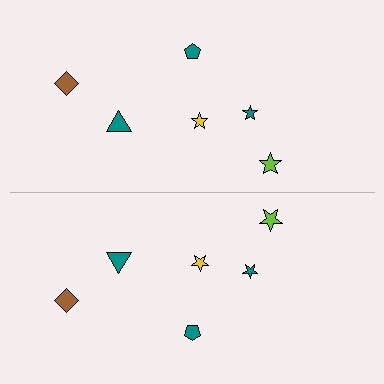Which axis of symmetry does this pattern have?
The pattern has a horizontal axis of symmetry running through the center of the image.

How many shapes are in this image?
There are 12 shapes in this image.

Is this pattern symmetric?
Yes, this pattern has bilateral (reflection) symmetry.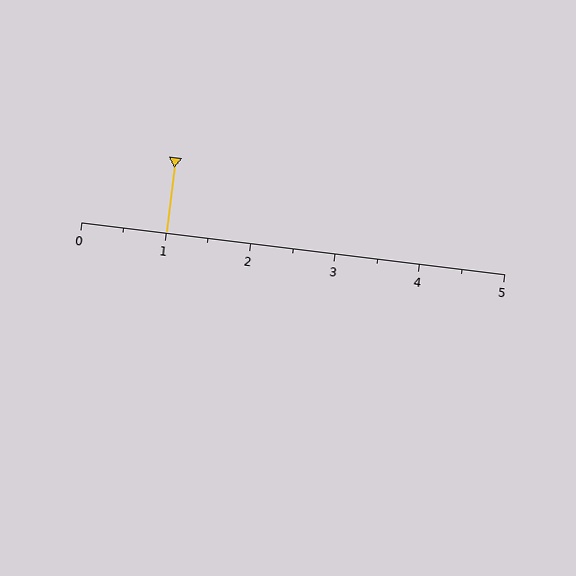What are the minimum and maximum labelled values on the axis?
The axis runs from 0 to 5.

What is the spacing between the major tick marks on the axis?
The major ticks are spaced 1 apart.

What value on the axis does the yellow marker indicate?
The marker indicates approximately 1.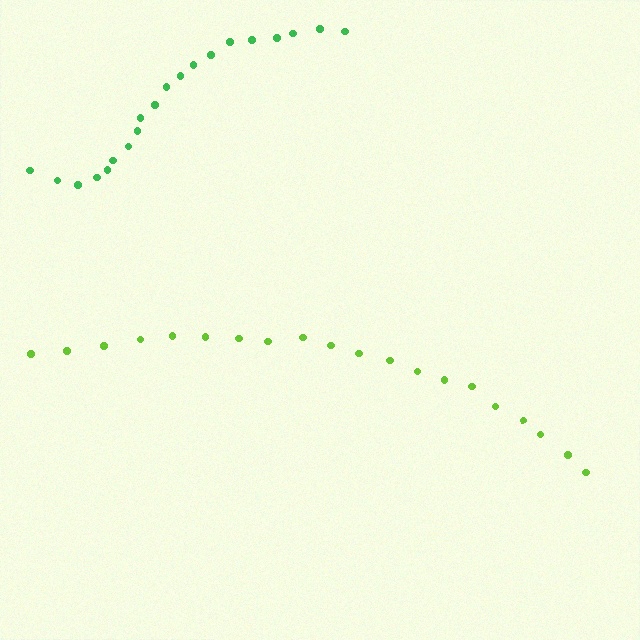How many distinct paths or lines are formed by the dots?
There are 2 distinct paths.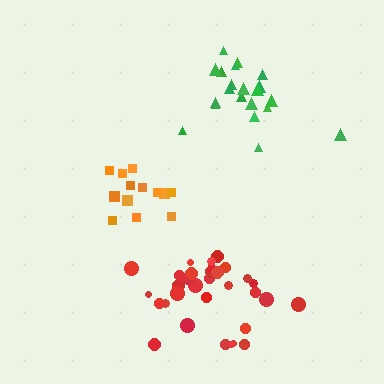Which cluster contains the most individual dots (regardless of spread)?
Red (33).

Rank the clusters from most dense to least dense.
green, red, orange.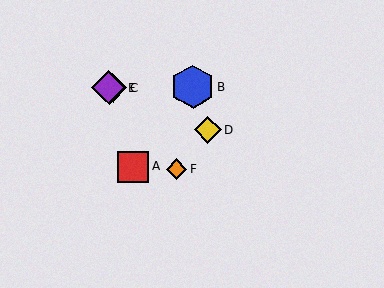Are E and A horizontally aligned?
No, E is at y≈88 and A is at y≈166.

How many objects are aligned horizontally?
3 objects (B, C, E) are aligned horizontally.